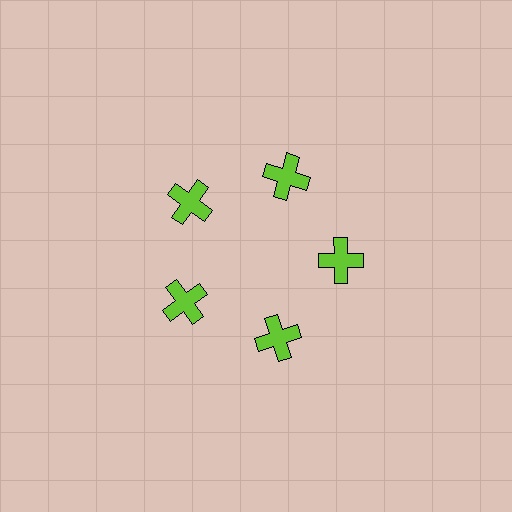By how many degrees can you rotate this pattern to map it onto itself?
The pattern maps onto itself every 72 degrees of rotation.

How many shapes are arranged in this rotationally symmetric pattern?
There are 5 shapes, arranged in 5 groups of 1.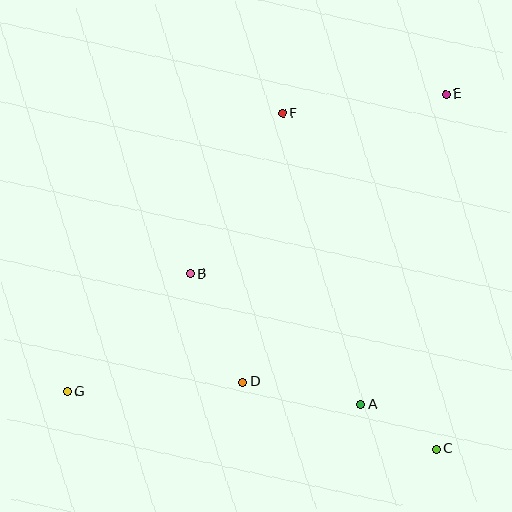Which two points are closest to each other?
Points A and C are closest to each other.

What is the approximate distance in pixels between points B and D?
The distance between B and D is approximately 120 pixels.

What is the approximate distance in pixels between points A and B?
The distance between A and B is approximately 215 pixels.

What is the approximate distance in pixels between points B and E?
The distance between B and E is approximately 313 pixels.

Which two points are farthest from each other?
Points E and G are farthest from each other.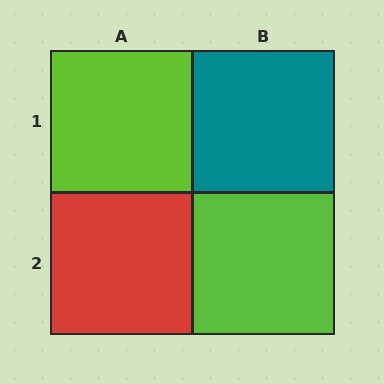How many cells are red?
1 cell is red.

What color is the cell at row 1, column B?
Teal.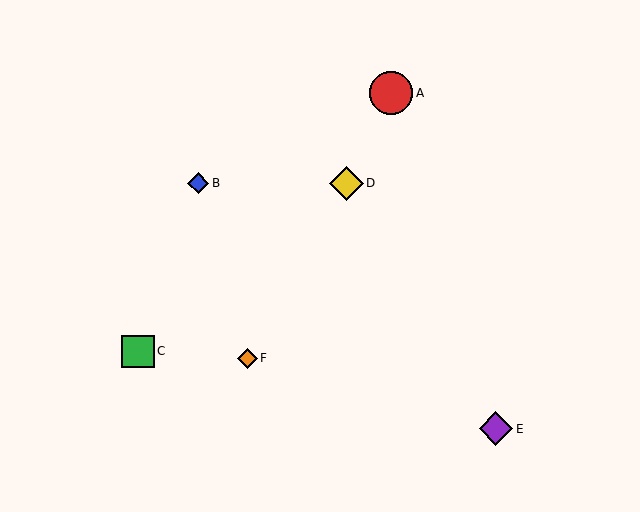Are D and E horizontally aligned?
No, D is at y≈183 and E is at y≈429.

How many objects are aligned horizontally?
2 objects (B, D) are aligned horizontally.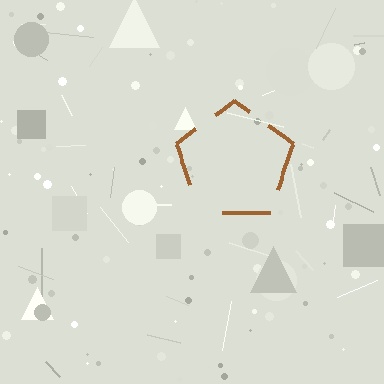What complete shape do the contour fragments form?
The contour fragments form a pentagon.